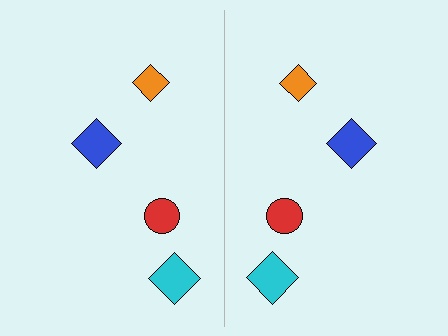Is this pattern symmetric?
Yes, this pattern has bilateral (reflection) symmetry.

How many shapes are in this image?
There are 8 shapes in this image.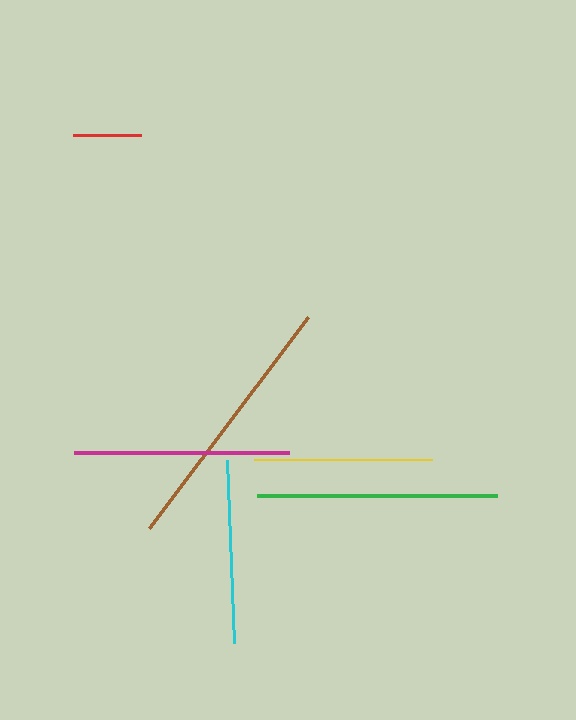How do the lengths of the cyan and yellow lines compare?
The cyan and yellow lines are approximately the same length.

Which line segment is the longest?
The brown line is the longest at approximately 264 pixels.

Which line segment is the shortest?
The red line is the shortest at approximately 68 pixels.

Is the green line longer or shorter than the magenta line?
The green line is longer than the magenta line.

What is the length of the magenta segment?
The magenta segment is approximately 216 pixels long.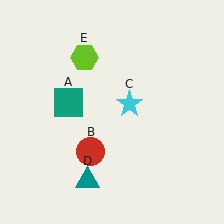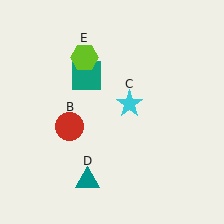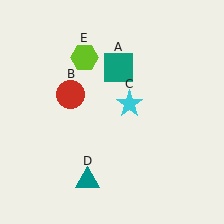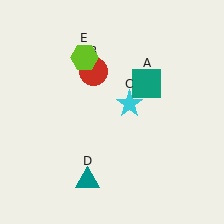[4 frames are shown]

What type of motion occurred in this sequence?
The teal square (object A), red circle (object B) rotated clockwise around the center of the scene.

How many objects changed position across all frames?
2 objects changed position: teal square (object A), red circle (object B).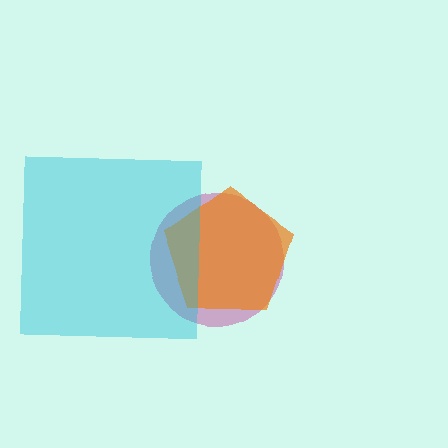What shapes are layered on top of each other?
The layered shapes are: a magenta circle, an orange pentagon, a cyan square.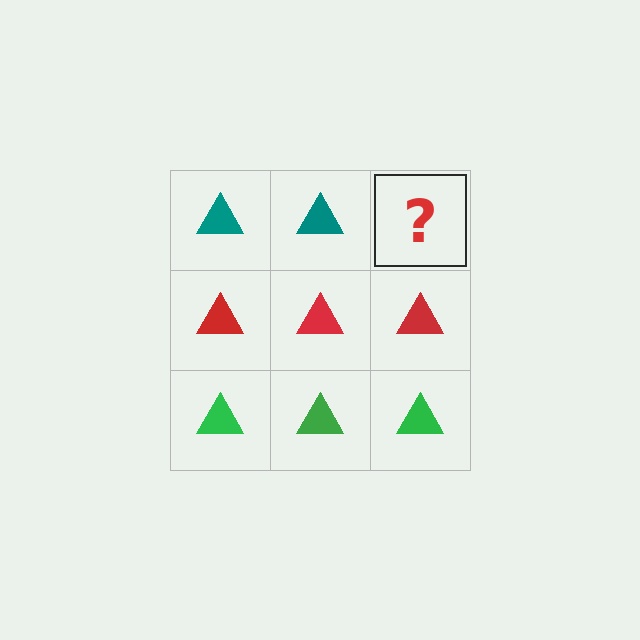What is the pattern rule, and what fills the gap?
The rule is that each row has a consistent color. The gap should be filled with a teal triangle.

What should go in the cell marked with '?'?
The missing cell should contain a teal triangle.